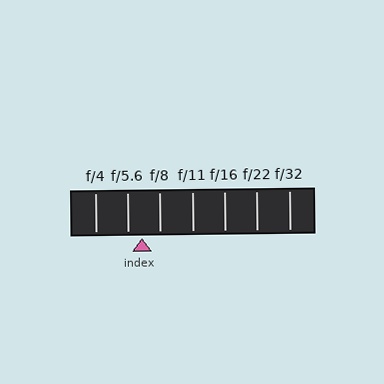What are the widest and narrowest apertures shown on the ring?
The widest aperture shown is f/4 and the narrowest is f/32.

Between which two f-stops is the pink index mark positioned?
The index mark is between f/5.6 and f/8.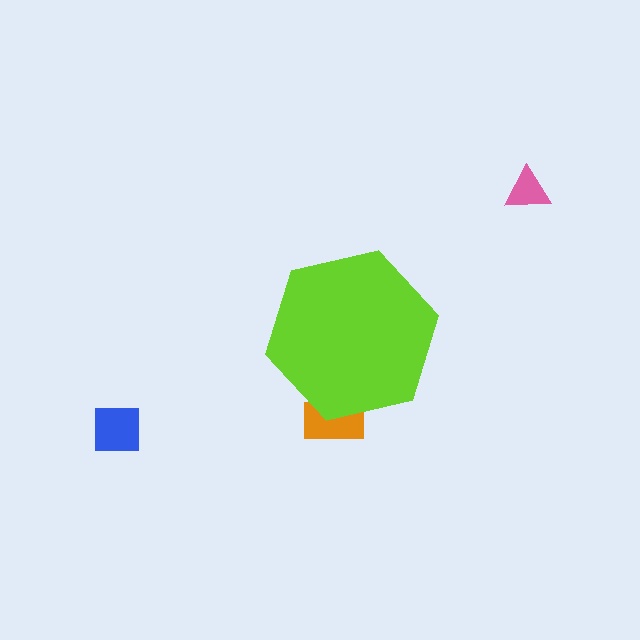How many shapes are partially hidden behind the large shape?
1 shape is partially hidden.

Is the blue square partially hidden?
No, the blue square is fully visible.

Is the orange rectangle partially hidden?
Yes, the orange rectangle is partially hidden behind the lime hexagon.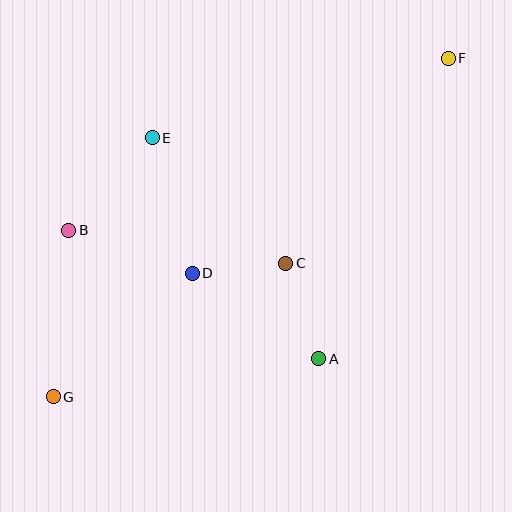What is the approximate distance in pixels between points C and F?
The distance between C and F is approximately 262 pixels.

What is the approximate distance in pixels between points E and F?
The distance between E and F is approximately 307 pixels.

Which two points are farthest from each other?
Points F and G are farthest from each other.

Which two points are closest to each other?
Points C and D are closest to each other.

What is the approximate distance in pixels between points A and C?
The distance between A and C is approximately 101 pixels.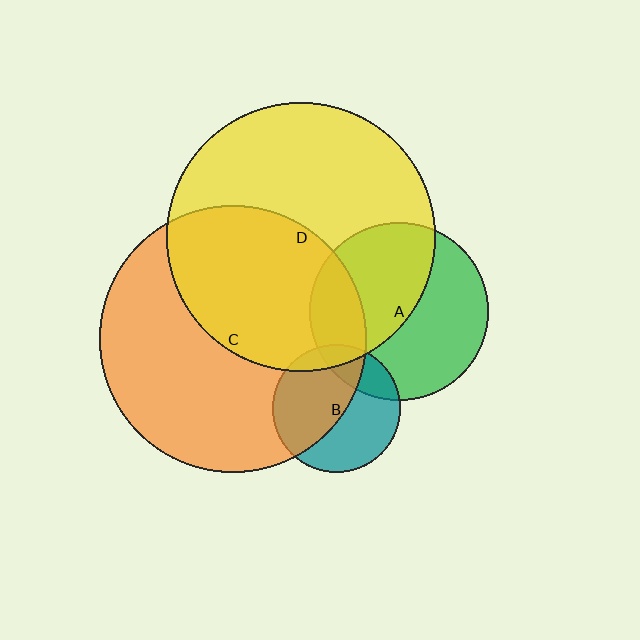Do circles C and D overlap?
Yes.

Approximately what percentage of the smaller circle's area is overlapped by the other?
Approximately 45%.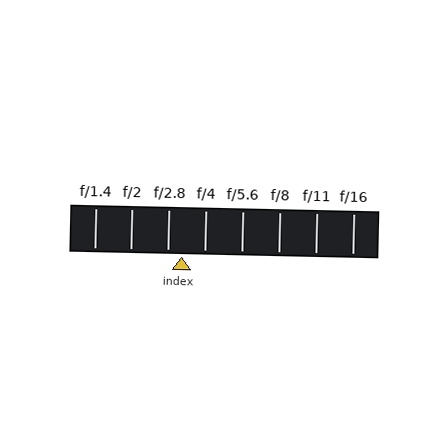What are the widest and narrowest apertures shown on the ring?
The widest aperture shown is f/1.4 and the narrowest is f/16.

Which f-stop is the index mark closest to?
The index mark is closest to f/2.8.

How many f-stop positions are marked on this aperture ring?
There are 8 f-stop positions marked.